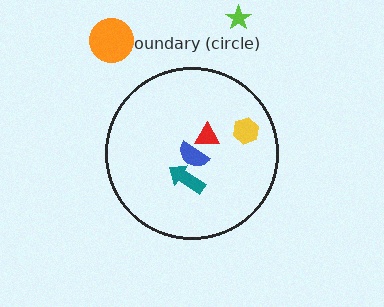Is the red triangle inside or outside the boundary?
Inside.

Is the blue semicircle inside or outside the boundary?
Inside.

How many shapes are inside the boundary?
4 inside, 2 outside.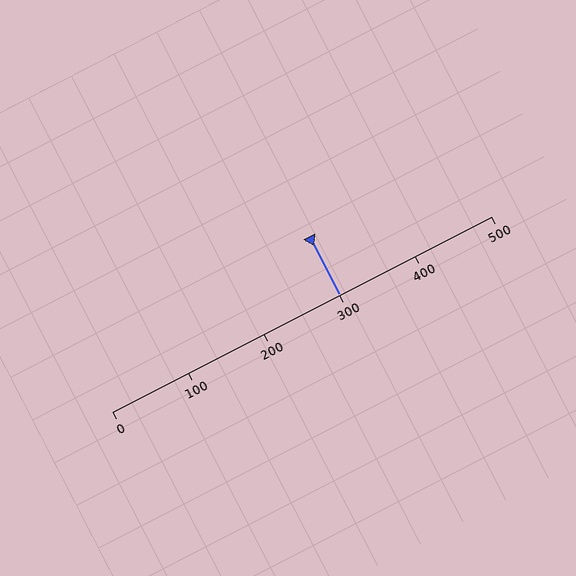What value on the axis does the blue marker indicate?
The marker indicates approximately 300.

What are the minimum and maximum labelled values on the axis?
The axis runs from 0 to 500.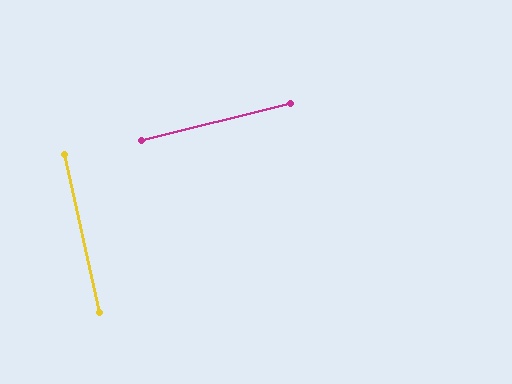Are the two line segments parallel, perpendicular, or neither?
Perpendicular — they meet at approximately 88°.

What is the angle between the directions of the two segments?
Approximately 88 degrees.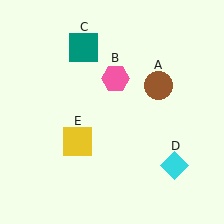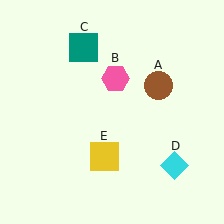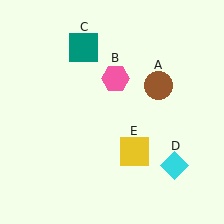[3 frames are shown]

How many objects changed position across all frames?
1 object changed position: yellow square (object E).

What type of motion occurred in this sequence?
The yellow square (object E) rotated counterclockwise around the center of the scene.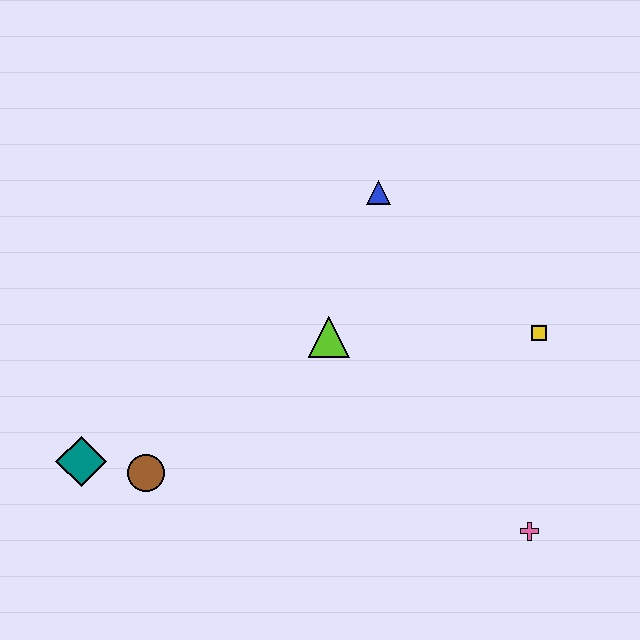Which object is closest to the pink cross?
The yellow square is closest to the pink cross.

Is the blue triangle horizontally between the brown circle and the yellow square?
Yes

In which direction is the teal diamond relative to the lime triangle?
The teal diamond is to the left of the lime triangle.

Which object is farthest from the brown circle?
The yellow square is farthest from the brown circle.